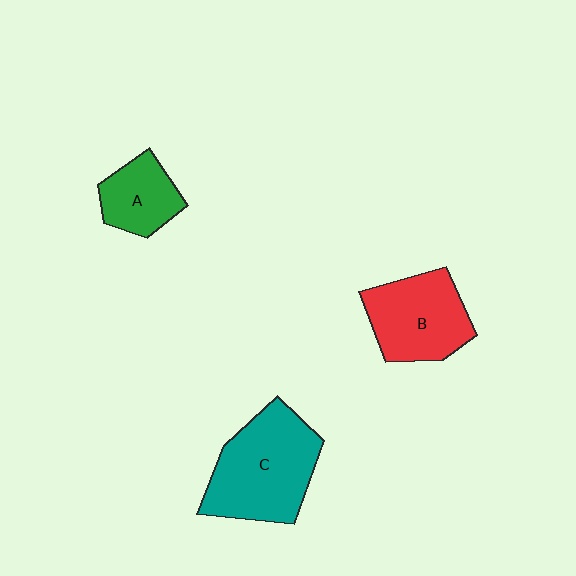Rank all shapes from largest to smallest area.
From largest to smallest: C (teal), B (red), A (green).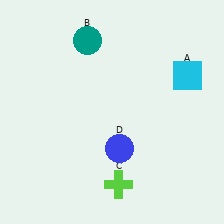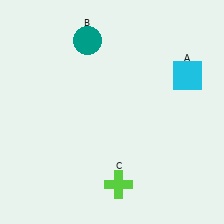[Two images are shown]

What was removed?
The blue circle (D) was removed in Image 2.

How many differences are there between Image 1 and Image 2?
There is 1 difference between the two images.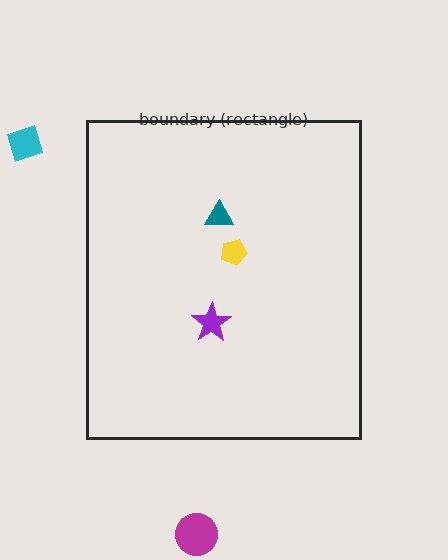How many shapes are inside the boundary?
3 inside, 2 outside.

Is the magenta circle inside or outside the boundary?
Outside.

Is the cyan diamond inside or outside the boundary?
Outside.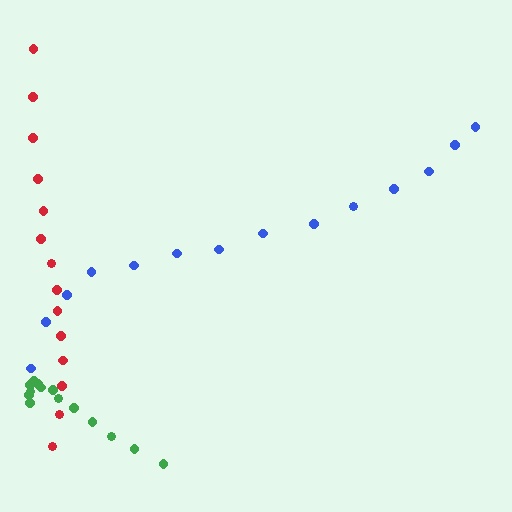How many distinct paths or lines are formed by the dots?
There are 3 distinct paths.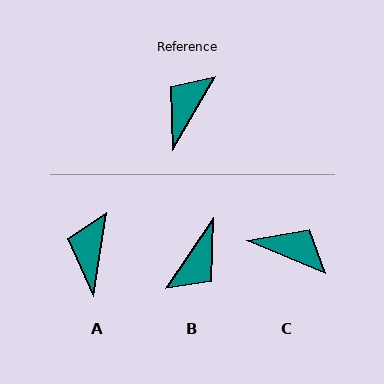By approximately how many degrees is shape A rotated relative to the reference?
Approximately 21 degrees counter-clockwise.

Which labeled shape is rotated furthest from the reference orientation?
B, about 176 degrees away.